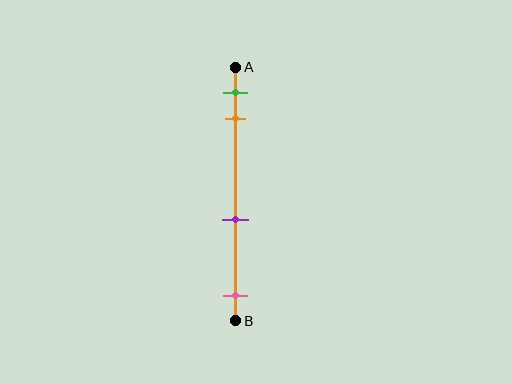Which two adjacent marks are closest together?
The green and orange marks are the closest adjacent pair.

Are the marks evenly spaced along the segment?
No, the marks are not evenly spaced.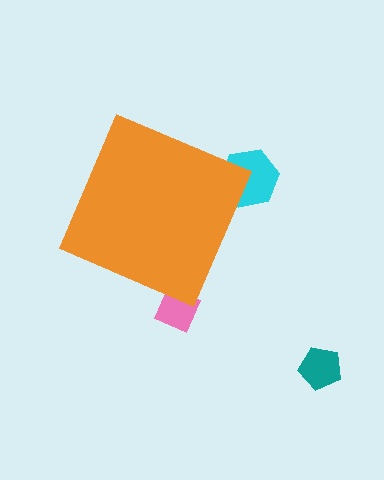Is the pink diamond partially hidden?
Yes, the pink diamond is partially hidden behind the orange diamond.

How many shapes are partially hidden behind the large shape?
2 shapes are partially hidden.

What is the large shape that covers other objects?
An orange diamond.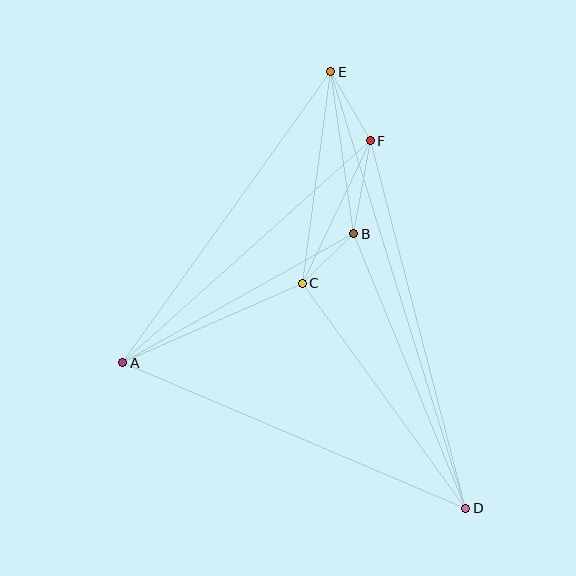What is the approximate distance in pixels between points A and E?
The distance between A and E is approximately 358 pixels.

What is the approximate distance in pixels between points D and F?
The distance between D and F is approximately 380 pixels.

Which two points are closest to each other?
Points B and C are closest to each other.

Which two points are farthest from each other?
Points D and E are farthest from each other.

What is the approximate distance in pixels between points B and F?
The distance between B and F is approximately 94 pixels.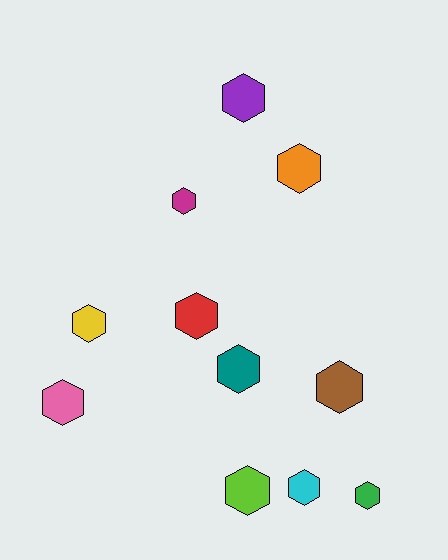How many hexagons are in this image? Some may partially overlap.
There are 11 hexagons.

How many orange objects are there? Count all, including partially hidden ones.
There is 1 orange object.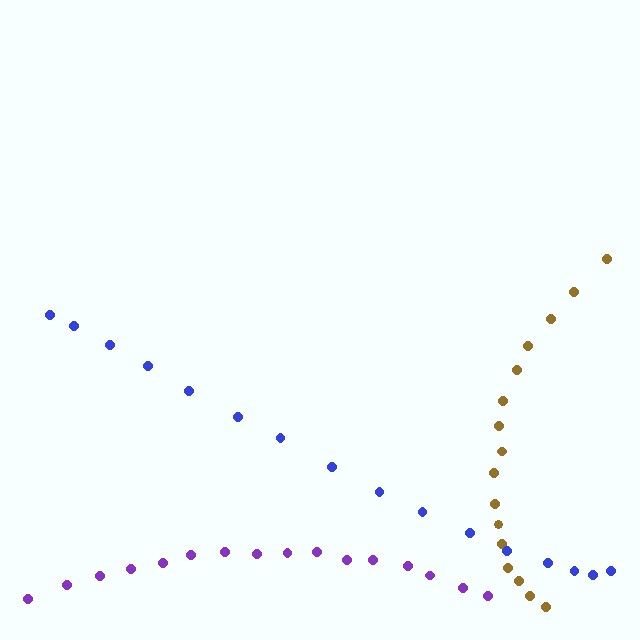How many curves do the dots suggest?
There are 3 distinct paths.